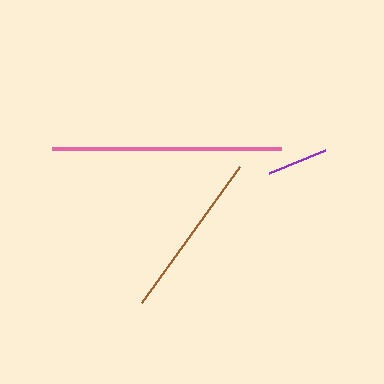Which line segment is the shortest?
The purple line is the shortest at approximately 60 pixels.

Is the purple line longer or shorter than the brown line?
The brown line is longer than the purple line.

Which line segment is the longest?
The pink line is the longest at approximately 229 pixels.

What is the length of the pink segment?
The pink segment is approximately 229 pixels long.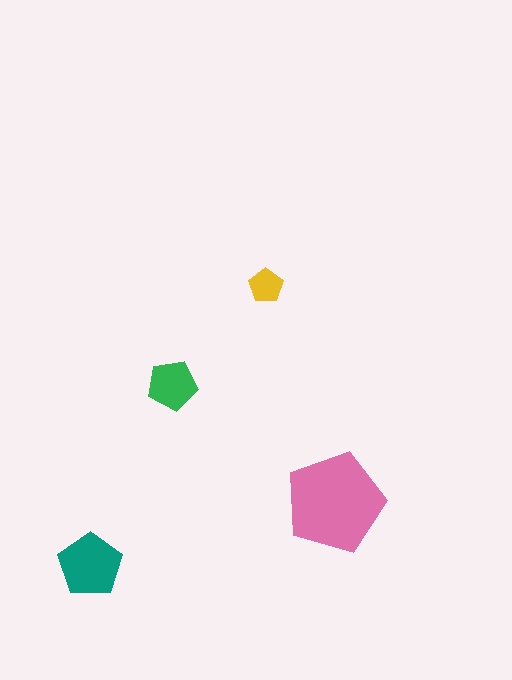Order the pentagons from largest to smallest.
the pink one, the teal one, the green one, the yellow one.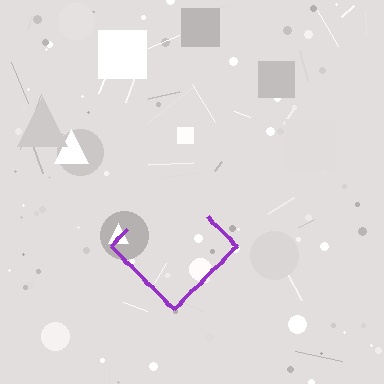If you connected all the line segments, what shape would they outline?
They would outline a diamond.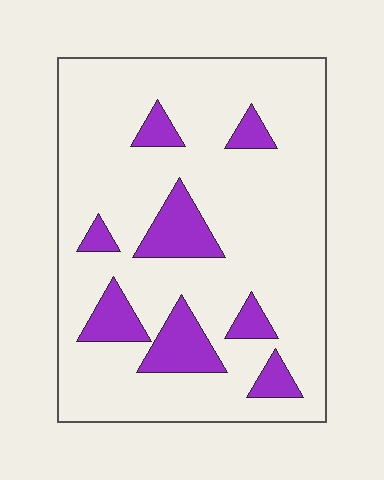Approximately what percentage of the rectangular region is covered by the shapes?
Approximately 15%.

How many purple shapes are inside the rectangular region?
8.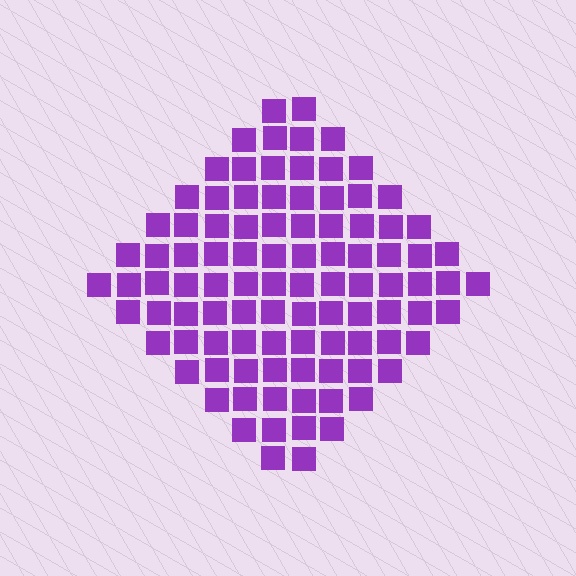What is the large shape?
The large shape is a diamond.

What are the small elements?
The small elements are squares.